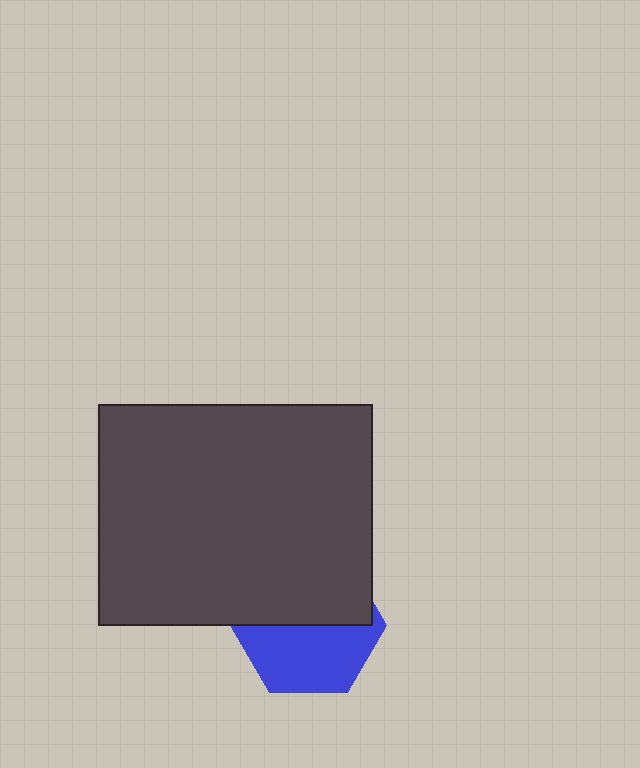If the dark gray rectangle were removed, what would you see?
You would see the complete blue hexagon.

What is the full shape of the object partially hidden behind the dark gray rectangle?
The partially hidden object is a blue hexagon.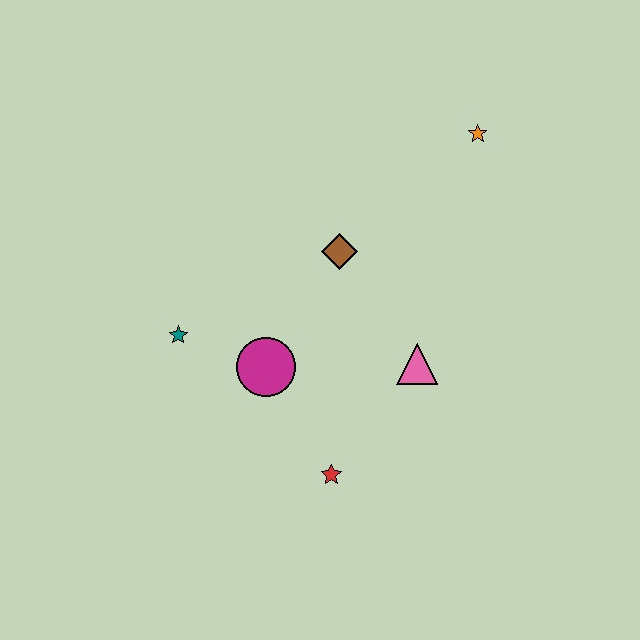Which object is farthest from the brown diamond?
The red star is farthest from the brown diamond.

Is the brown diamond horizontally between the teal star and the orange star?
Yes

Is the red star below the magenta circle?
Yes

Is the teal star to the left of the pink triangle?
Yes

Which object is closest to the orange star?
The brown diamond is closest to the orange star.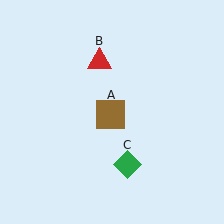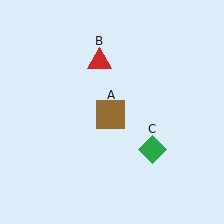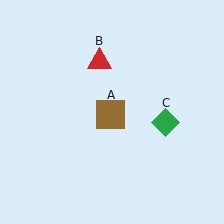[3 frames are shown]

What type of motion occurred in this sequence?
The green diamond (object C) rotated counterclockwise around the center of the scene.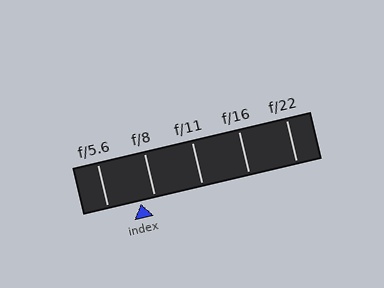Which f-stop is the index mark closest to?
The index mark is closest to f/8.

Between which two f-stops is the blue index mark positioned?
The index mark is between f/5.6 and f/8.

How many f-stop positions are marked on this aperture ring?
There are 5 f-stop positions marked.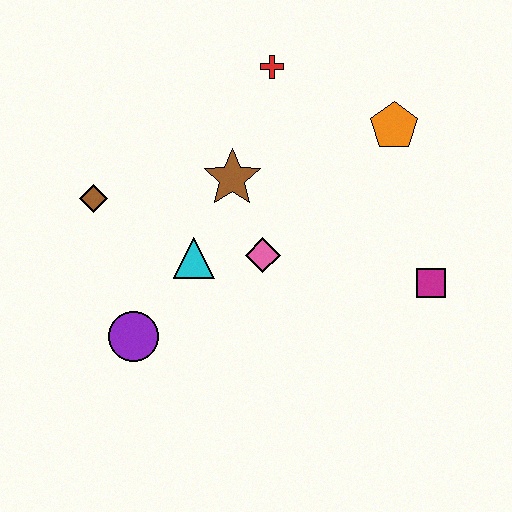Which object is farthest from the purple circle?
The orange pentagon is farthest from the purple circle.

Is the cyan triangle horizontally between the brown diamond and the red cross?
Yes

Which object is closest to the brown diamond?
The cyan triangle is closest to the brown diamond.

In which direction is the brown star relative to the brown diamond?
The brown star is to the right of the brown diamond.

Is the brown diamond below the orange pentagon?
Yes